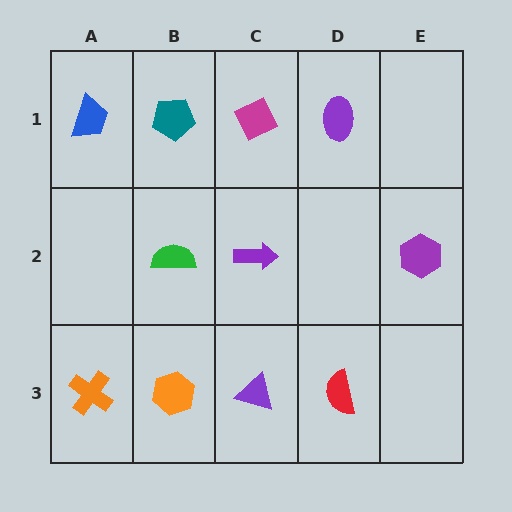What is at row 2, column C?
A purple arrow.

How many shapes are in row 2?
3 shapes.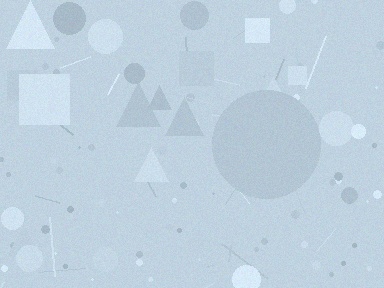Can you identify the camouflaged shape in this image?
The camouflaged shape is a circle.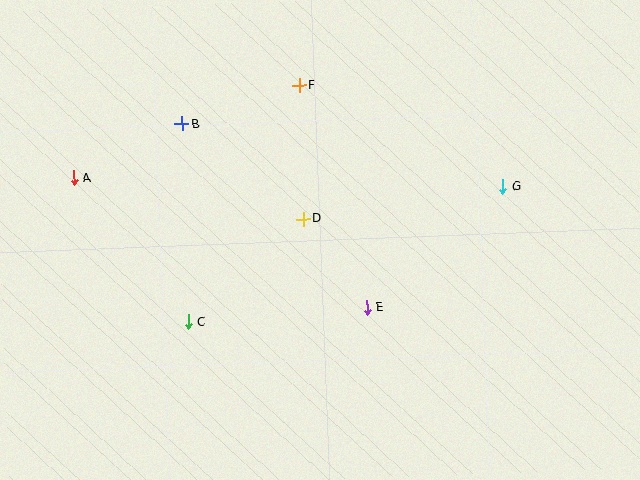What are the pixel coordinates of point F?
Point F is at (299, 85).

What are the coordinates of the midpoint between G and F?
The midpoint between G and F is at (401, 136).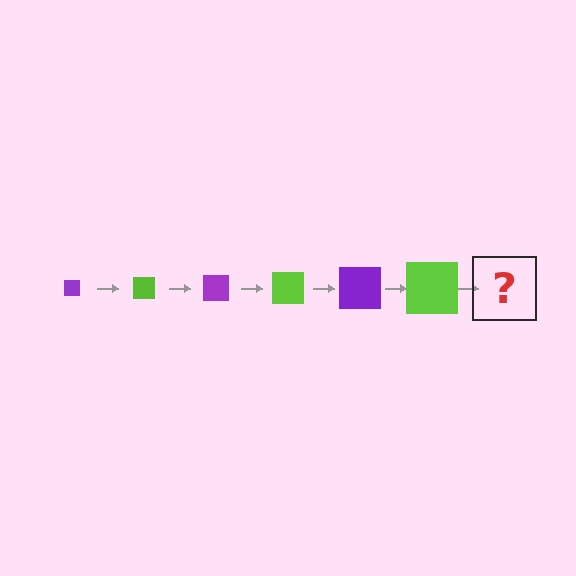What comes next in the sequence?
The next element should be a purple square, larger than the previous one.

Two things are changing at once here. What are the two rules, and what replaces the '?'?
The two rules are that the square grows larger each step and the color cycles through purple and lime. The '?' should be a purple square, larger than the previous one.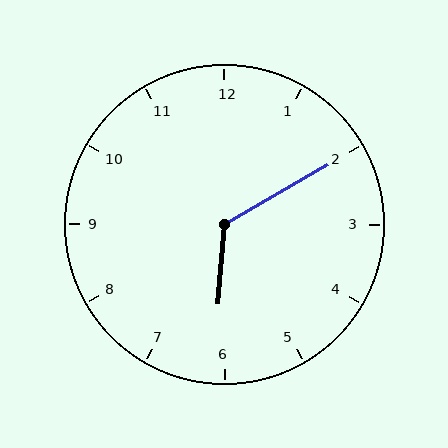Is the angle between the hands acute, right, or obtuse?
It is obtuse.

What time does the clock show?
6:10.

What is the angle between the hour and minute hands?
Approximately 125 degrees.